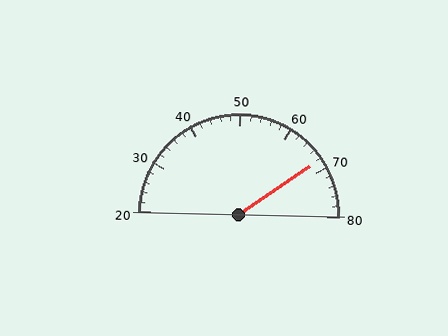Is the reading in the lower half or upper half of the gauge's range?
The reading is in the upper half of the range (20 to 80).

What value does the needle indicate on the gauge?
The needle indicates approximately 68.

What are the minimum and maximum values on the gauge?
The gauge ranges from 20 to 80.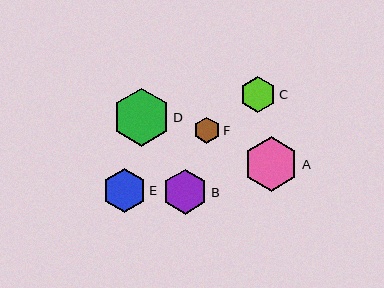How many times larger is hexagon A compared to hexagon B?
Hexagon A is approximately 1.2 times the size of hexagon B.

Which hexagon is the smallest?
Hexagon F is the smallest with a size of approximately 26 pixels.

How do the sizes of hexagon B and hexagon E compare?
Hexagon B and hexagon E are approximately the same size.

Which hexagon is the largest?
Hexagon D is the largest with a size of approximately 57 pixels.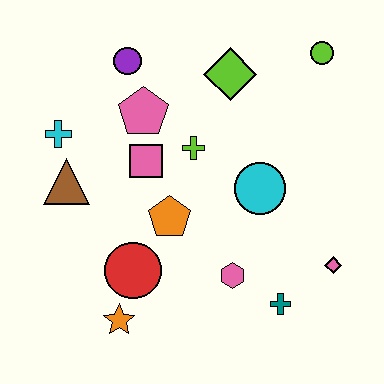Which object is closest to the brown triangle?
The cyan cross is closest to the brown triangle.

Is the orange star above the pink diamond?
No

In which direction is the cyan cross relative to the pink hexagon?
The cyan cross is to the left of the pink hexagon.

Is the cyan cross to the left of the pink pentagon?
Yes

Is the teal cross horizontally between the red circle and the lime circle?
Yes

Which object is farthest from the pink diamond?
The cyan cross is farthest from the pink diamond.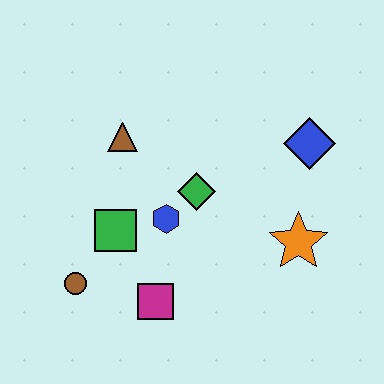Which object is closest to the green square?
The blue hexagon is closest to the green square.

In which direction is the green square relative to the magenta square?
The green square is above the magenta square.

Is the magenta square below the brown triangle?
Yes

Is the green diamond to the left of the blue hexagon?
No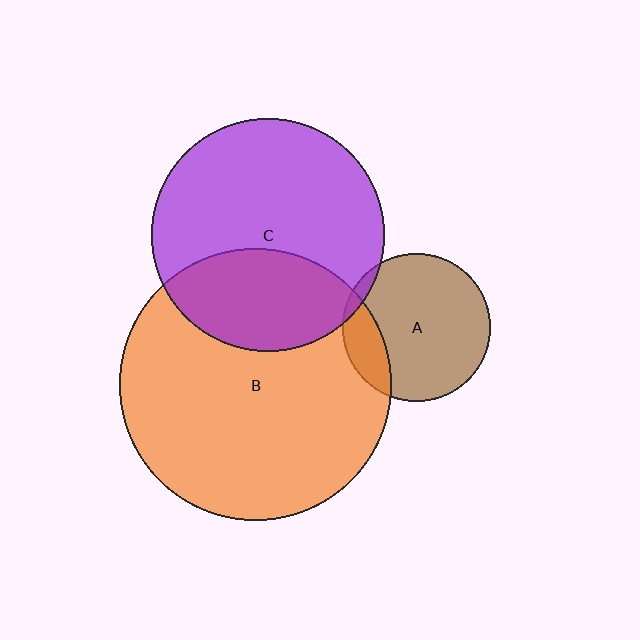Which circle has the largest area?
Circle B (orange).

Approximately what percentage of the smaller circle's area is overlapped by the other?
Approximately 20%.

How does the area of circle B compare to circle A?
Approximately 3.4 times.